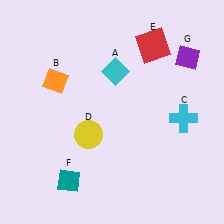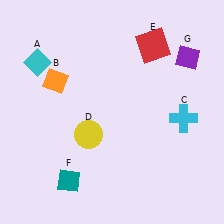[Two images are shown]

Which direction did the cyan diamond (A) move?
The cyan diamond (A) moved left.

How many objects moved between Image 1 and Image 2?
1 object moved between the two images.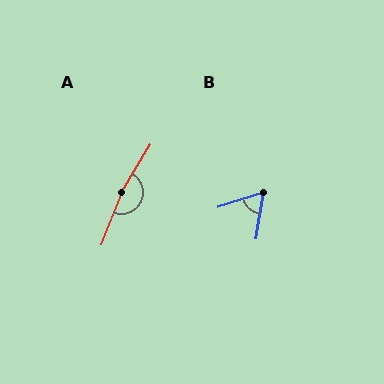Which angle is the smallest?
B, at approximately 64 degrees.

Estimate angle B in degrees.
Approximately 64 degrees.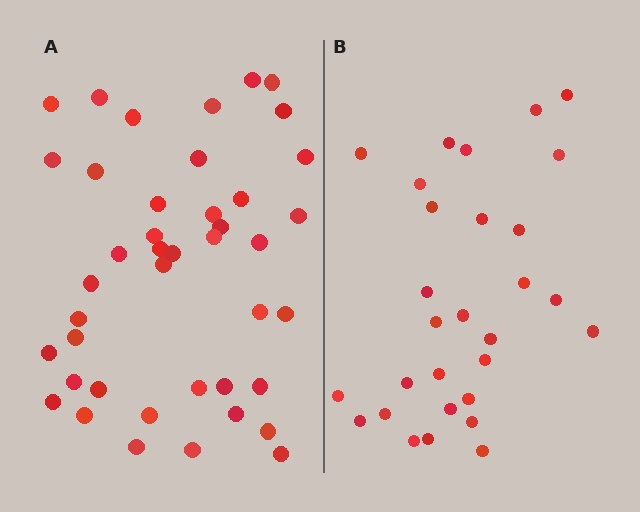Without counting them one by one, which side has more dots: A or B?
Region A (the left region) has more dots.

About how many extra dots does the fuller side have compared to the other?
Region A has approximately 15 more dots than region B.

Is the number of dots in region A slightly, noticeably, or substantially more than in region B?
Region A has noticeably more, but not dramatically so. The ratio is roughly 1.4 to 1.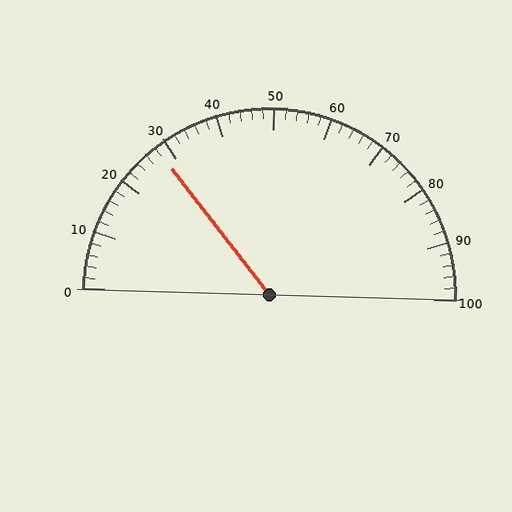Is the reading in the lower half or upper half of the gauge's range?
The reading is in the lower half of the range (0 to 100).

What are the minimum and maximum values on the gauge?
The gauge ranges from 0 to 100.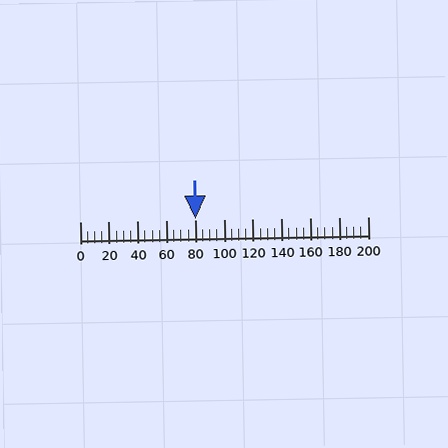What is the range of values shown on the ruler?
The ruler shows values from 0 to 200.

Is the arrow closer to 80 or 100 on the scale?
The arrow is closer to 80.